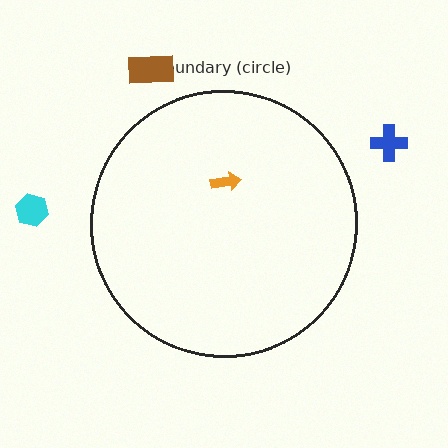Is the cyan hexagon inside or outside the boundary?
Outside.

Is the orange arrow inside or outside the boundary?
Inside.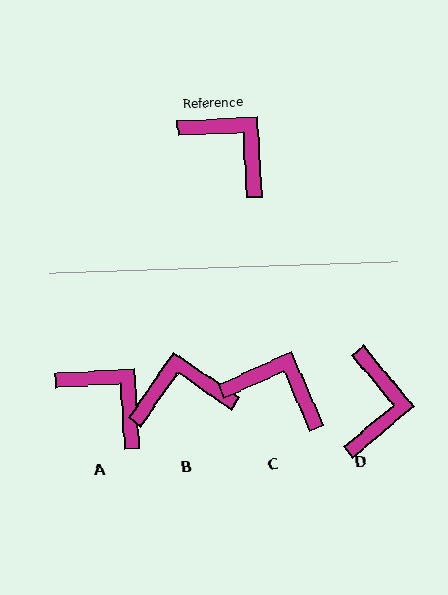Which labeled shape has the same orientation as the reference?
A.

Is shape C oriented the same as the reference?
No, it is off by about 21 degrees.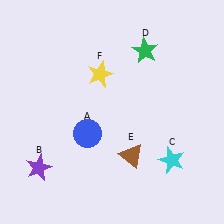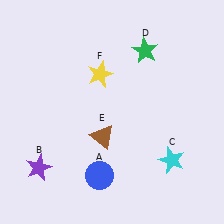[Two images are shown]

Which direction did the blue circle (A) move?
The blue circle (A) moved down.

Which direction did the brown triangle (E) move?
The brown triangle (E) moved left.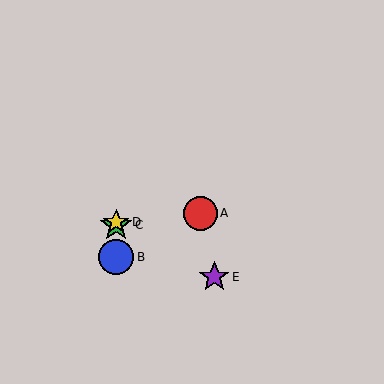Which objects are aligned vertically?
Objects B, C, D are aligned vertically.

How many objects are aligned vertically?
3 objects (B, C, D) are aligned vertically.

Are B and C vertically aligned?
Yes, both are at x≈116.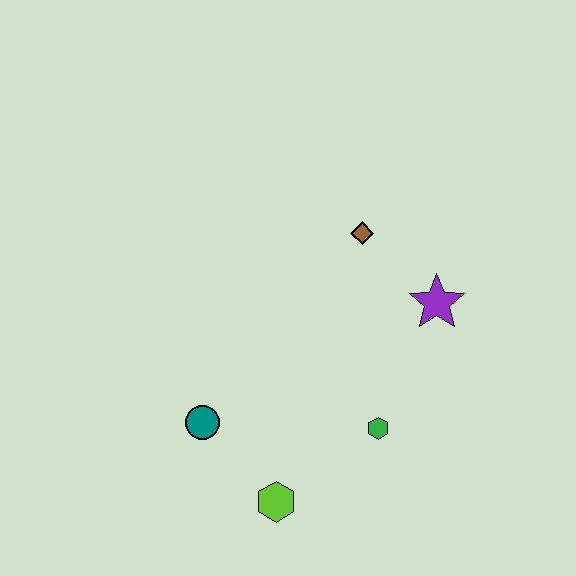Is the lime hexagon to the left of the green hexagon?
Yes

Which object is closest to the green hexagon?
The lime hexagon is closest to the green hexagon.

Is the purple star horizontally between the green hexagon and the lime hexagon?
No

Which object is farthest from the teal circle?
The purple star is farthest from the teal circle.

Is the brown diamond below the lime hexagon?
No